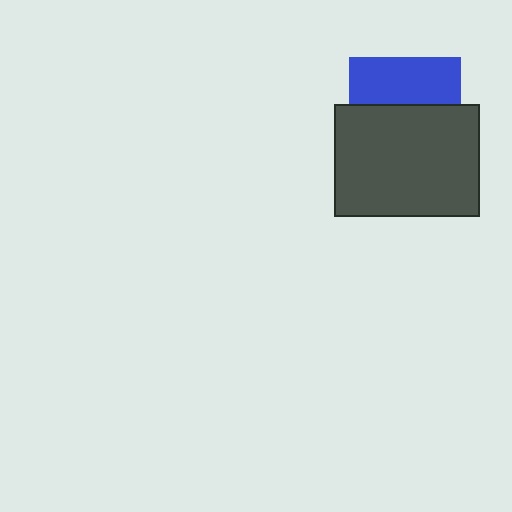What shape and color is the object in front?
The object in front is a dark gray rectangle.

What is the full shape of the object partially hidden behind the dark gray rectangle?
The partially hidden object is a blue square.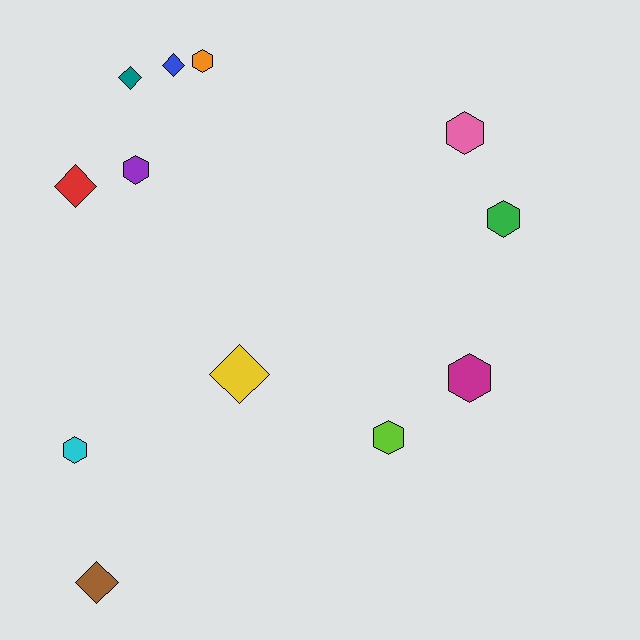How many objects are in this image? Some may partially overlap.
There are 12 objects.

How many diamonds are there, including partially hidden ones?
There are 5 diamonds.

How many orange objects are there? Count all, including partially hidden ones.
There is 1 orange object.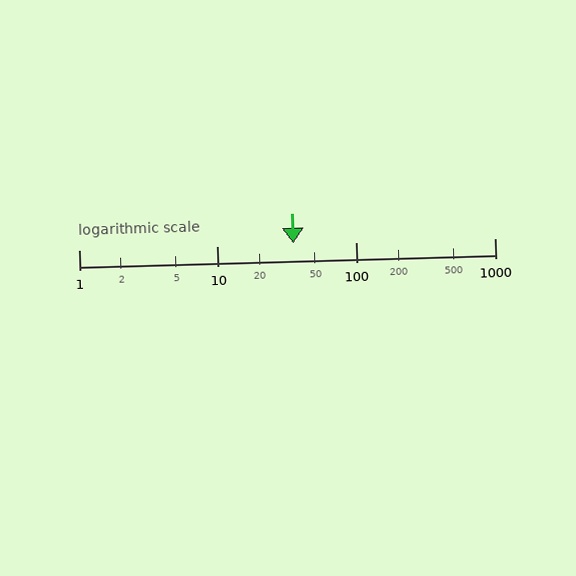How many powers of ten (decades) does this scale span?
The scale spans 3 decades, from 1 to 1000.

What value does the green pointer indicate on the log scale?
The pointer indicates approximately 35.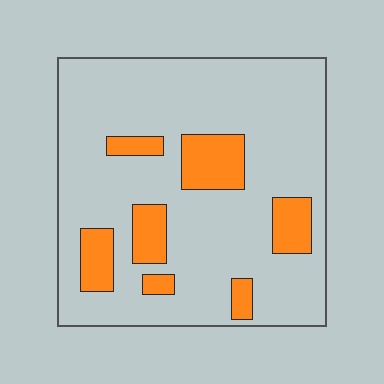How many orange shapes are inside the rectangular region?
7.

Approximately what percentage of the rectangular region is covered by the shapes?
Approximately 20%.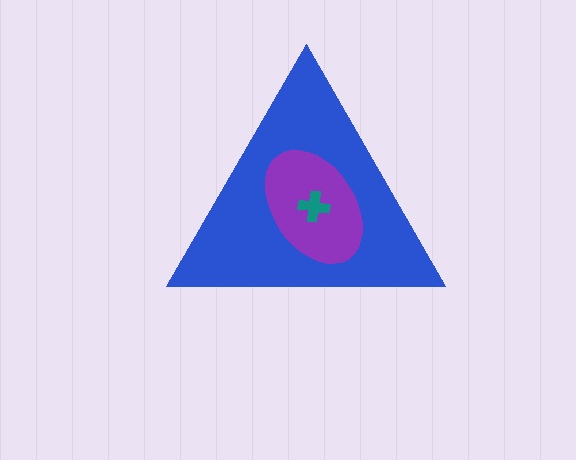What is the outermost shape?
The blue triangle.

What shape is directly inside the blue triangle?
The purple ellipse.